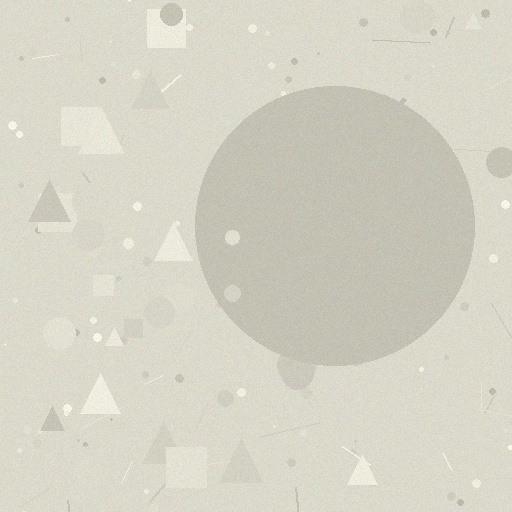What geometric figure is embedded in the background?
A circle is embedded in the background.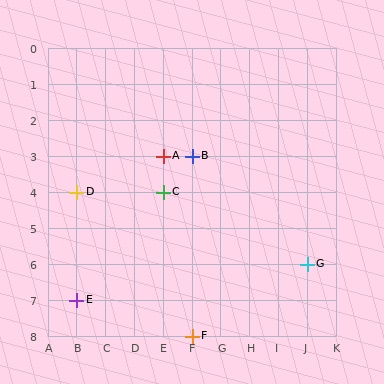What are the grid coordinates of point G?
Point G is at grid coordinates (J, 6).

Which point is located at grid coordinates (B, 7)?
Point E is at (B, 7).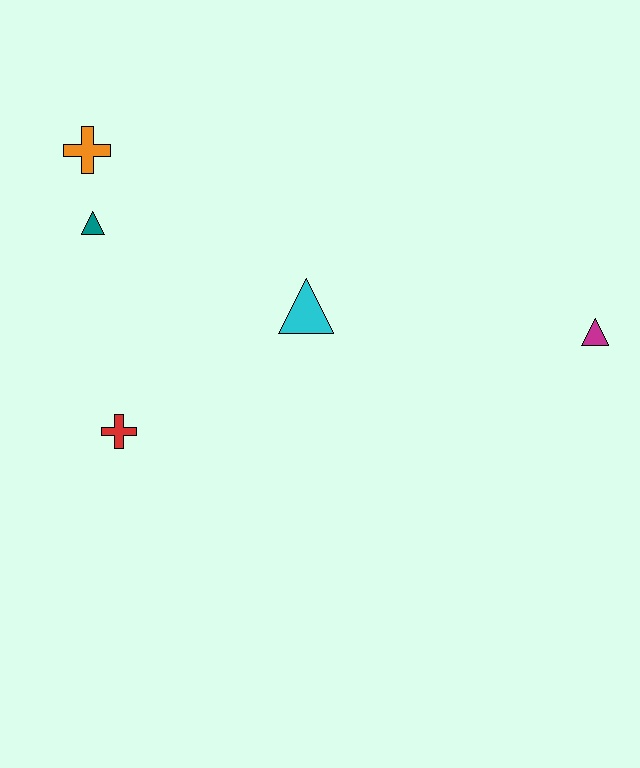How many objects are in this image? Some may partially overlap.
There are 5 objects.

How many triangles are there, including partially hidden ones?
There are 3 triangles.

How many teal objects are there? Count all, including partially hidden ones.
There is 1 teal object.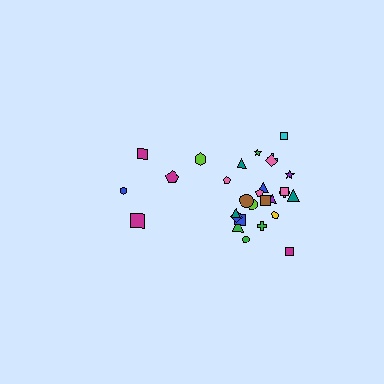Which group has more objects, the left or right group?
The right group.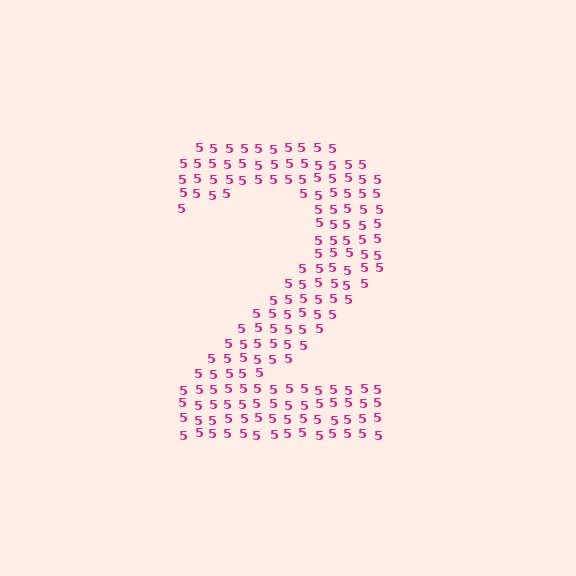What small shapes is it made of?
It is made of small digit 5's.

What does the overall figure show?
The overall figure shows the digit 2.